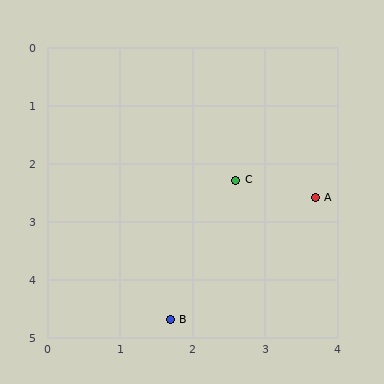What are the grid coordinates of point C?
Point C is at approximately (2.6, 2.3).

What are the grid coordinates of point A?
Point A is at approximately (3.7, 2.6).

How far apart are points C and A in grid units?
Points C and A are about 1.1 grid units apart.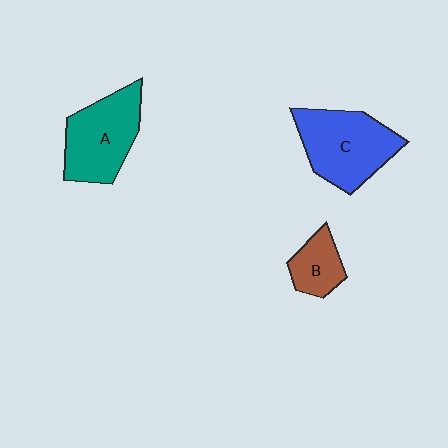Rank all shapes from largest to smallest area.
From largest to smallest: C (blue), A (teal), B (brown).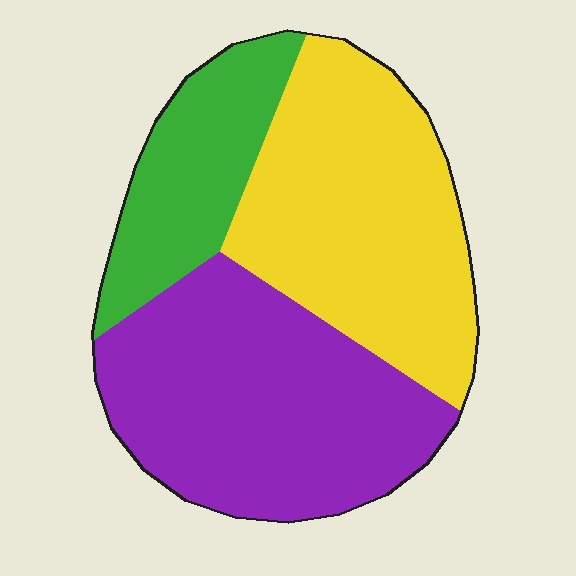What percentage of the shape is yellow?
Yellow covers 39% of the shape.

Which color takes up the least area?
Green, at roughly 20%.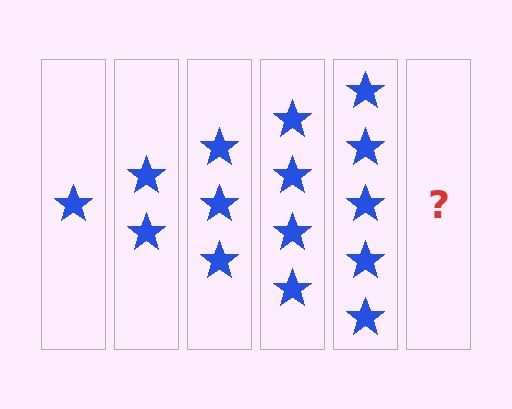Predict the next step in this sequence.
The next step is 6 stars.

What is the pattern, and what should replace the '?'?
The pattern is that each step adds one more star. The '?' should be 6 stars.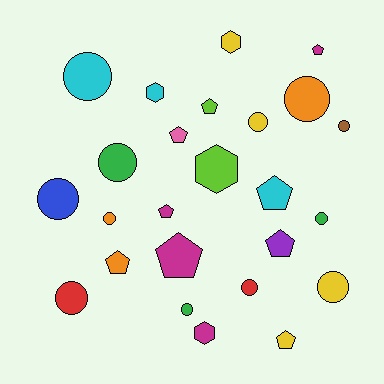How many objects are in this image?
There are 25 objects.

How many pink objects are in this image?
There is 1 pink object.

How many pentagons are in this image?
There are 9 pentagons.